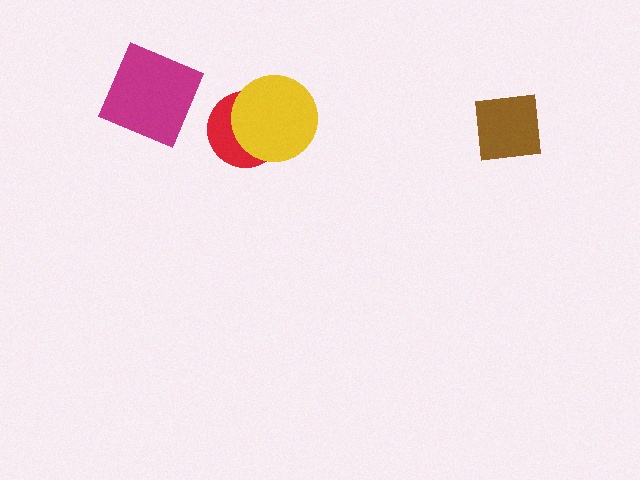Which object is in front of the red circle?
The yellow circle is in front of the red circle.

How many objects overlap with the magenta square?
0 objects overlap with the magenta square.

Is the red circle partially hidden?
Yes, it is partially covered by another shape.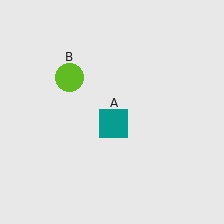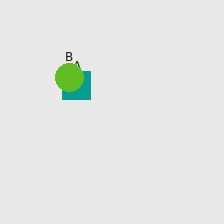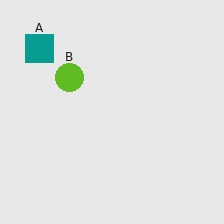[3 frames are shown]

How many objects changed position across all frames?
1 object changed position: teal square (object A).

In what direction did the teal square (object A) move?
The teal square (object A) moved up and to the left.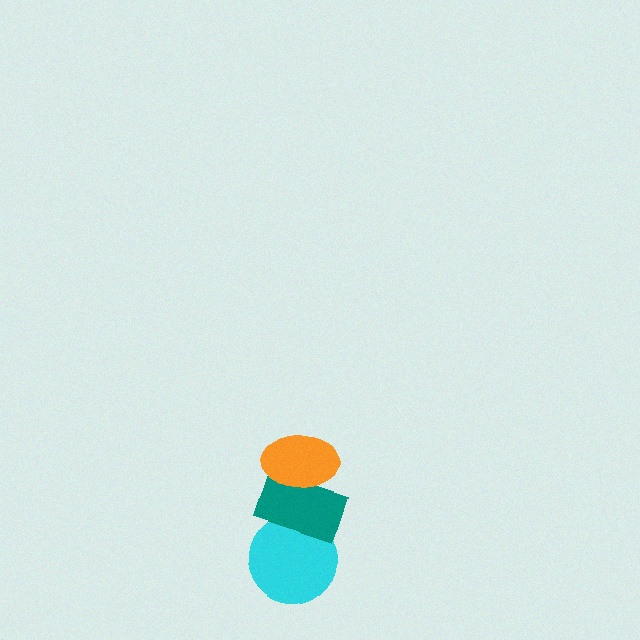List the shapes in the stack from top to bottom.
From top to bottom: the orange ellipse, the teal rectangle, the cyan circle.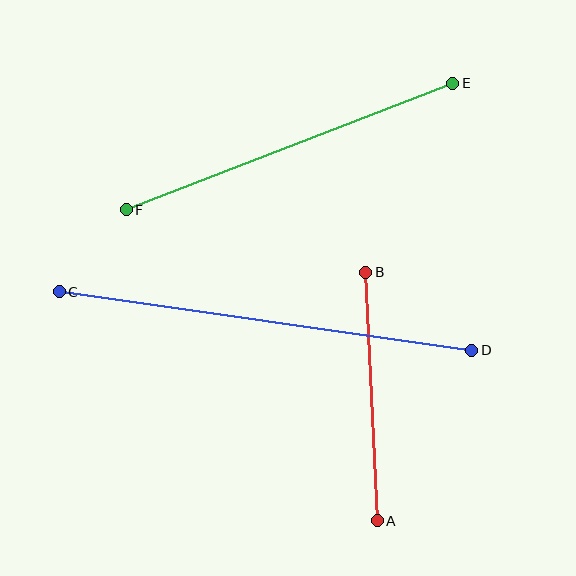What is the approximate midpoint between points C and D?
The midpoint is at approximately (266, 321) pixels.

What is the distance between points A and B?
The distance is approximately 249 pixels.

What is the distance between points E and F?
The distance is approximately 350 pixels.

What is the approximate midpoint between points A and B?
The midpoint is at approximately (371, 396) pixels.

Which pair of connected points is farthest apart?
Points C and D are farthest apart.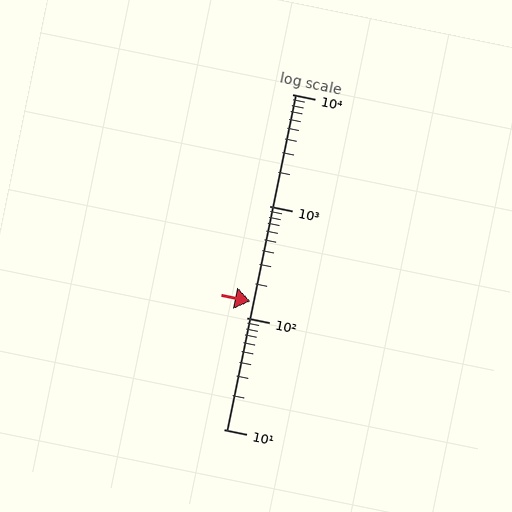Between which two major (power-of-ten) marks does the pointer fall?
The pointer is between 100 and 1000.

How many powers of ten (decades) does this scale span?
The scale spans 3 decades, from 10 to 10000.